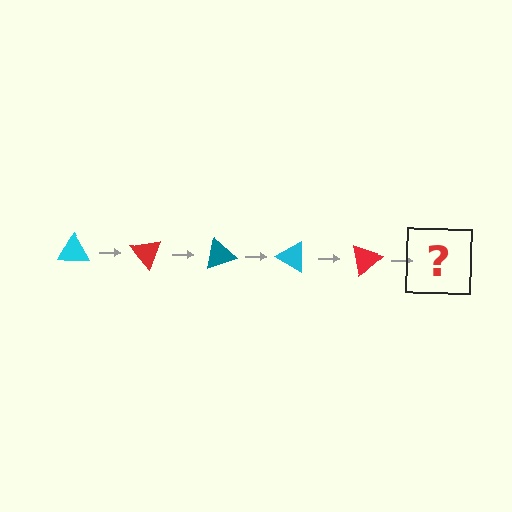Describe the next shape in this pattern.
It should be a teal triangle, rotated 250 degrees from the start.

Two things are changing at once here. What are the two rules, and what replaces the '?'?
The two rules are that it rotates 50 degrees each step and the color cycles through cyan, red, and teal. The '?' should be a teal triangle, rotated 250 degrees from the start.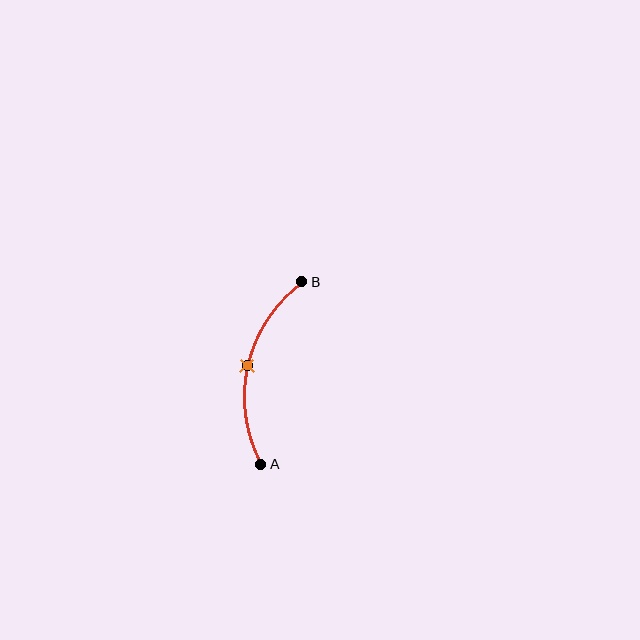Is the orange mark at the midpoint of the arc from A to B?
Yes. The orange mark lies on the arc at equal arc-length from both A and B — it is the arc midpoint.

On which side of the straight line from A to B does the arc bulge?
The arc bulges to the left of the straight line connecting A and B.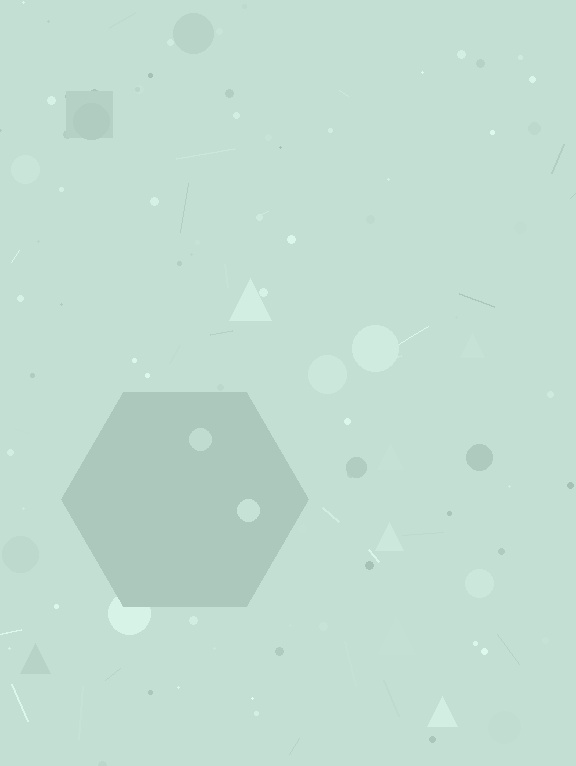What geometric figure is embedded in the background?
A hexagon is embedded in the background.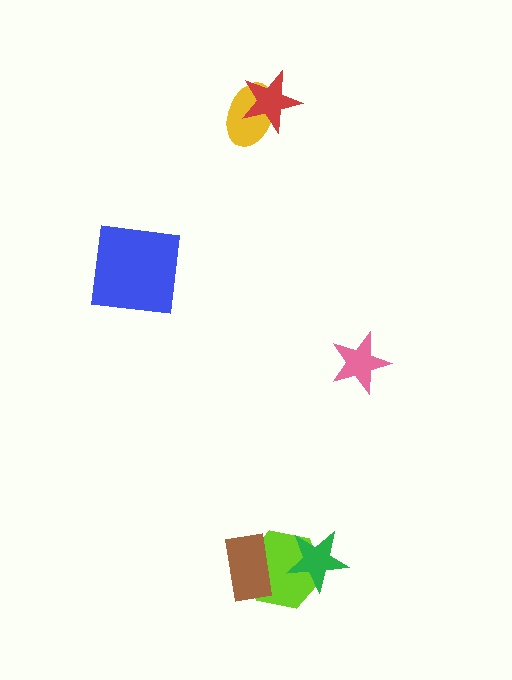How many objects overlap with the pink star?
0 objects overlap with the pink star.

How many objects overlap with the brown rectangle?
1 object overlaps with the brown rectangle.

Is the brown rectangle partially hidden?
No, no other shape covers it.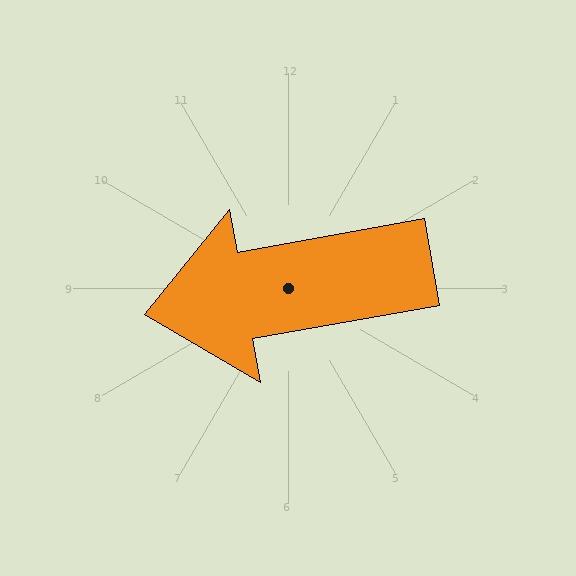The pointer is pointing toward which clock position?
Roughly 9 o'clock.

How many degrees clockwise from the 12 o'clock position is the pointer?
Approximately 260 degrees.